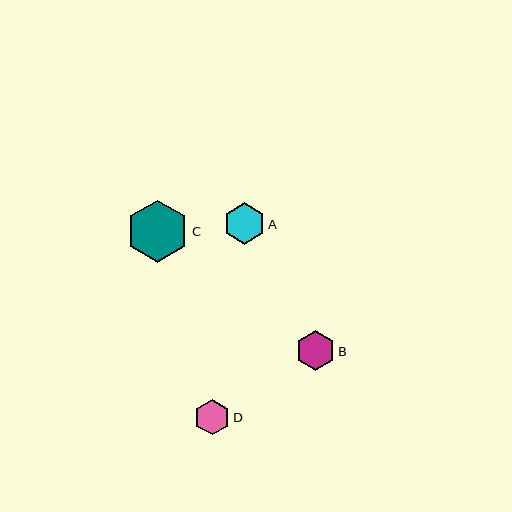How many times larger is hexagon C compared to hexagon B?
Hexagon C is approximately 1.6 times the size of hexagon B.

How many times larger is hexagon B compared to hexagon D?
Hexagon B is approximately 1.1 times the size of hexagon D.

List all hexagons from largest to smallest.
From largest to smallest: C, A, B, D.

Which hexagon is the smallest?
Hexagon D is the smallest with a size of approximately 35 pixels.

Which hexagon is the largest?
Hexagon C is the largest with a size of approximately 62 pixels.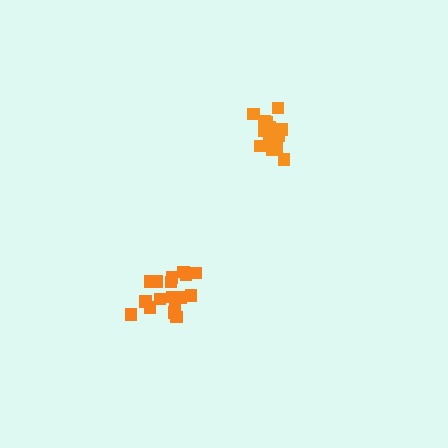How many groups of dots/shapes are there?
There are 2 groups.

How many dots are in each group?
Group 1: 18 dots, Group 2: 17 dots (35 total).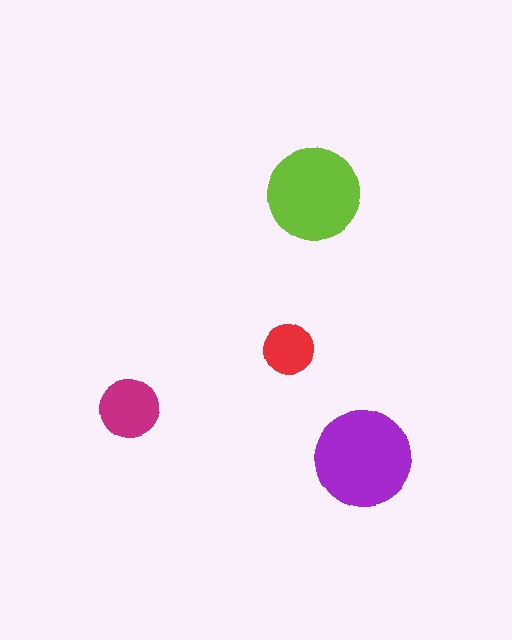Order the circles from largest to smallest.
the purple one, the lime one, the magenta one, the red one.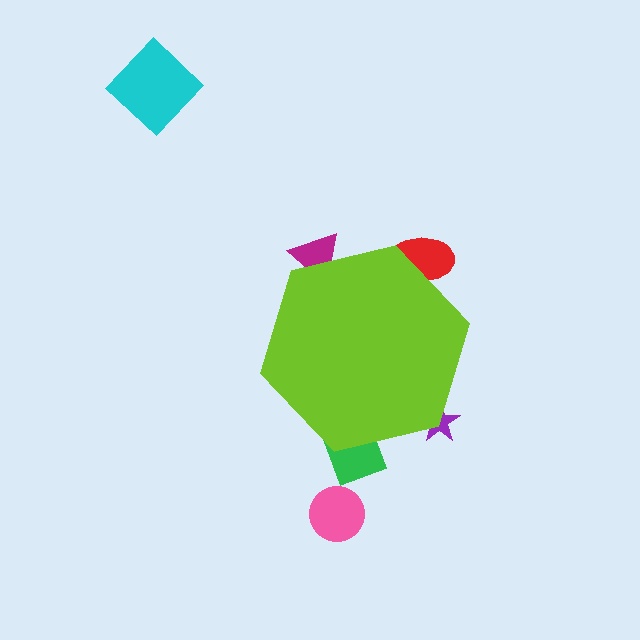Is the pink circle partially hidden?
No, the pink circle is fully visible.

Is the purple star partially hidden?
Yes, the purple star is partially hidden behind the lime hexagon.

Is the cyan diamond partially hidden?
No, the cyan diamond is fully visible.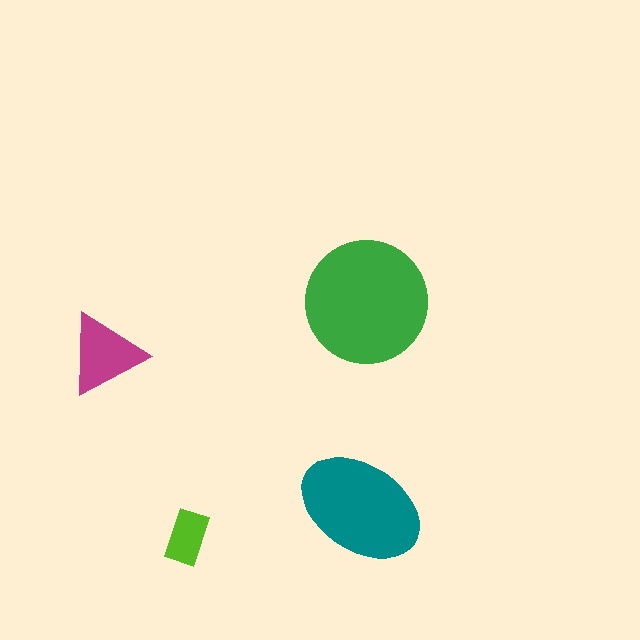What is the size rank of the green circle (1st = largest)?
1st.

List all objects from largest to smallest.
The green circle, the teal ellipse, the magenta triangle, the lime rectangle.